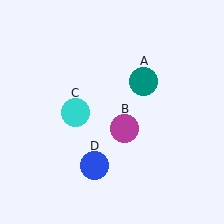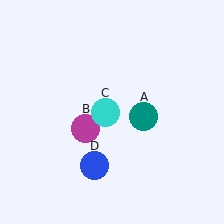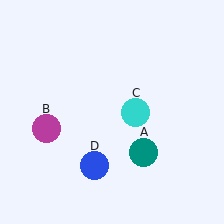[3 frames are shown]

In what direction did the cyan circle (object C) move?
The cyan circle (object C) moved right.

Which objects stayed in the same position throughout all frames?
Blue circle (object D) remained stationary.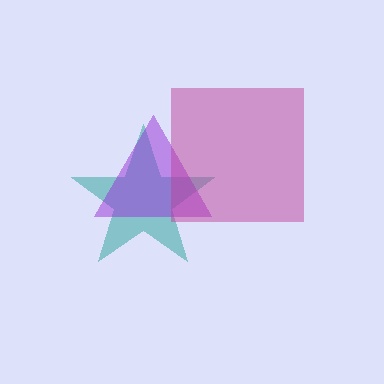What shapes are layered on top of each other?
The layered shapes are: a teal star, a purple triangle, a magenta square.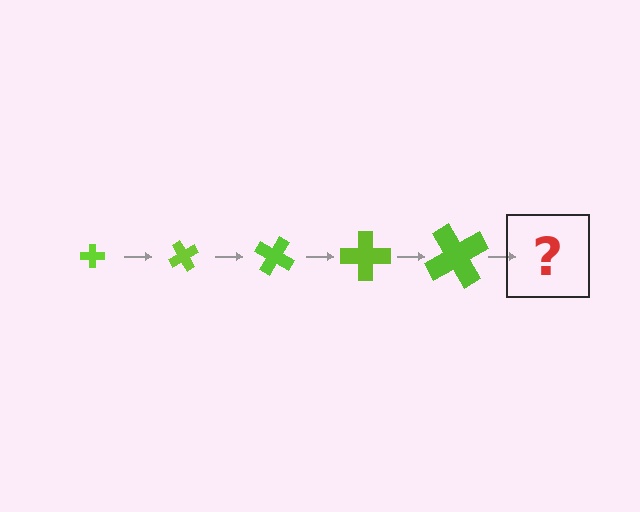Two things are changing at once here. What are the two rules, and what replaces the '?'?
The two rules are that the cross grows larger each step and it rotates 60 degrees each step. The '?' should be a cross, larger than the previous one and rotated 300 degrees from the start.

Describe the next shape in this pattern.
It should be a cross, larger than the previous one and rotated 300 degrees from the start.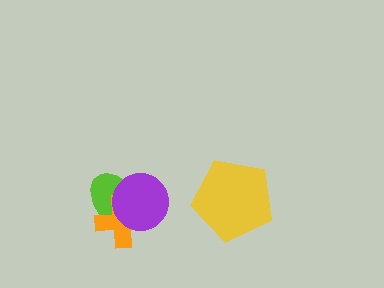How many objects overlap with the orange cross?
2 objects overlap with the orange cross.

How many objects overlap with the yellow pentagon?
0 objects overlap with the yellow pentagon.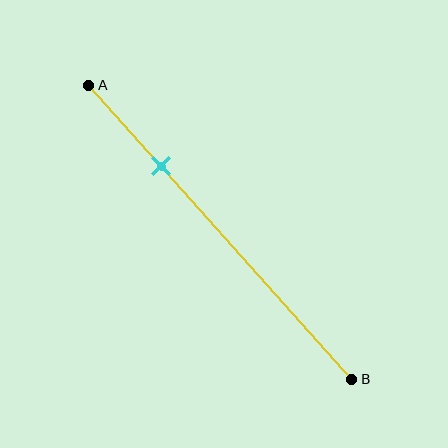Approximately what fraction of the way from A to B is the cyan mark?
The cyan mark is approximately 30% of the way from A to B.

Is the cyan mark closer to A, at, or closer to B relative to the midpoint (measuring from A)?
The cyan mark is closer to point A than the midpoint of segment AB.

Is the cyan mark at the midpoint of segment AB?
No, the mark is at about 30% from A, not at the 50% midpoint.